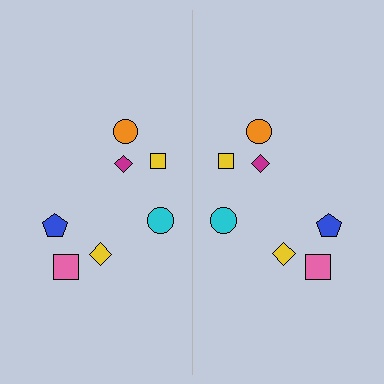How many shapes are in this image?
There are 14 shapes in this image.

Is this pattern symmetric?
Yes, this pattern has bilateral (reflection) symmetry.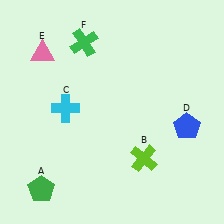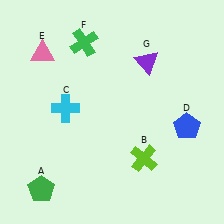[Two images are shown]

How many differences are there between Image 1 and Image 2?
There is 1 difference between the two images.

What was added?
A purple triangle (G) was added in Image 2.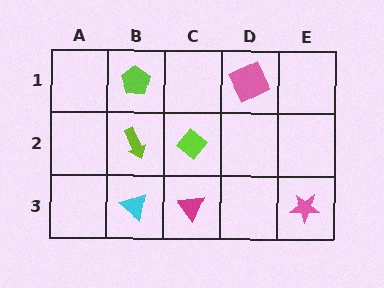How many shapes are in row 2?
2 shapes.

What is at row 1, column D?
A pink square.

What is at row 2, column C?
A lime diamond.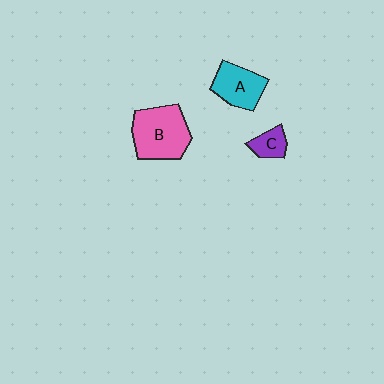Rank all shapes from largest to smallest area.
From largest to smallest: B (pink), A (cyan), C (purple).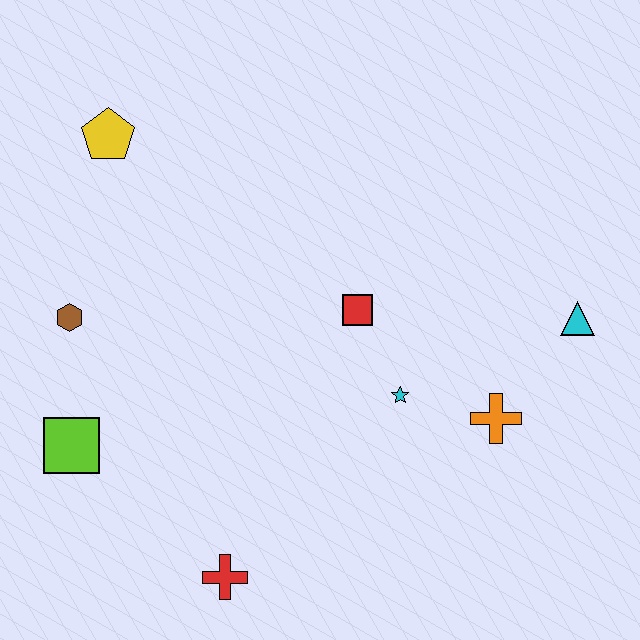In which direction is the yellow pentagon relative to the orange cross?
The yellow pentagon is to the left of the orange cross.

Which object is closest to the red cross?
The lime square is closest to the red cross.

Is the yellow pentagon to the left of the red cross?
Yes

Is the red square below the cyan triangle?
No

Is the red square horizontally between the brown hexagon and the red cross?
No